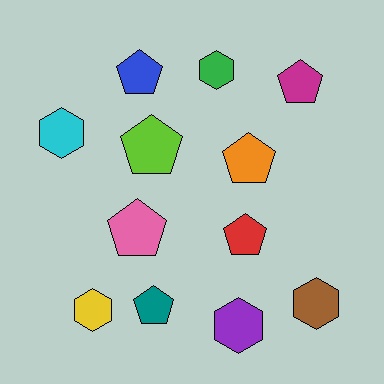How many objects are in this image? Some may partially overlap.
There are 12 objects.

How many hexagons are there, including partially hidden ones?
There are 5 hexagons.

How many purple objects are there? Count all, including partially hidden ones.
There is 1 purple object.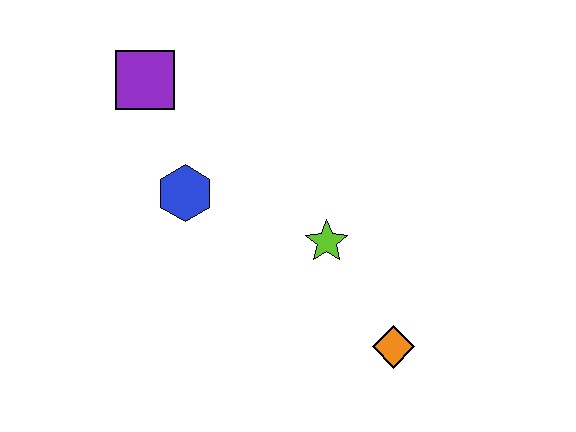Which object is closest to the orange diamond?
The lime star is closest to the orange diamond.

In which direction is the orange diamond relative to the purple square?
The orange diamond is below the purple square.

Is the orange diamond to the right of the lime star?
Yes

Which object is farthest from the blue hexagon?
The orange diamond is farthest from the blue hexagon.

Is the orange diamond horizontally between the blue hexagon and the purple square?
No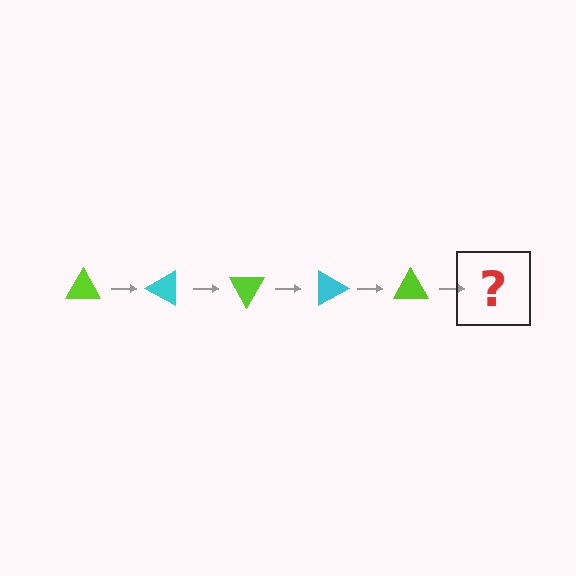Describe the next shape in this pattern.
It should be a cyan triangle, rotated 150 degrees from the start.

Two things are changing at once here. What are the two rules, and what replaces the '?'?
The two rules are that it rotates 30 degrees each step and the color cycles through lime and cyan. The '?' should be a cyan triangle, rotated 150 degrees from the start.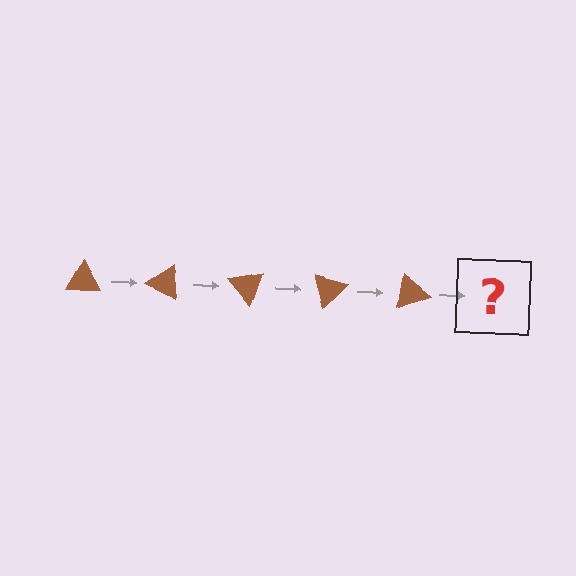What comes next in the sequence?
The next element should be a brown triangle rotated 125 degrees.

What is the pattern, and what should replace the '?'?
The pattern is that the triangle rotates 25 degrees each step. The '?' should be a brown triangle rotated 125 degrees.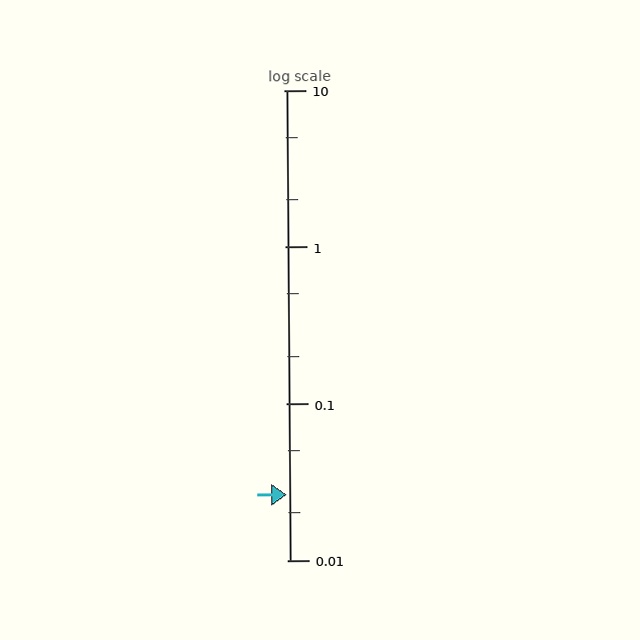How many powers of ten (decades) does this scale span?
The scale spans 3 decades, from 0.01 to 10.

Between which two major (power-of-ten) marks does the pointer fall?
The pointer is between 0.01 and 0.1.